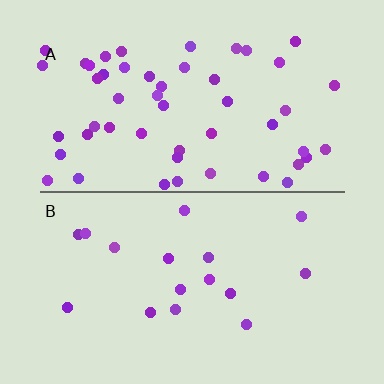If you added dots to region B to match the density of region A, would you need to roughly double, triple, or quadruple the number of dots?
Approximately triple.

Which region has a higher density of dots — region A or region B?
A (the top).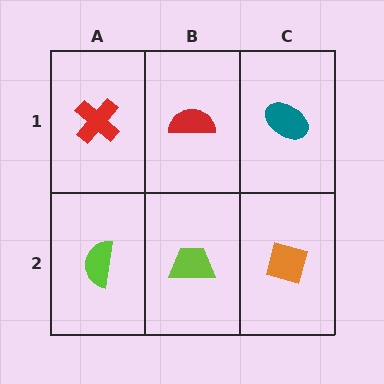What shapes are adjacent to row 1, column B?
A lime trapezoid (row 2, column B), a red cross (row 1, column A), a teal ellipse (row 1, column C).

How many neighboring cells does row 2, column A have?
2.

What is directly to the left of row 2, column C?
A lime trapezoid.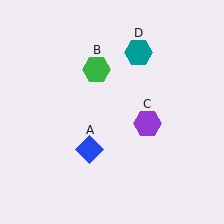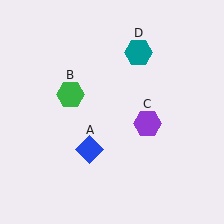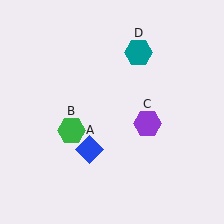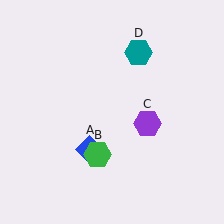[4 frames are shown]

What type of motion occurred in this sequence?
The green hexagon (object B) rotated counterclockwise around the center of the scene.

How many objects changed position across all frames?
1 object changed position: green hexagon (object B).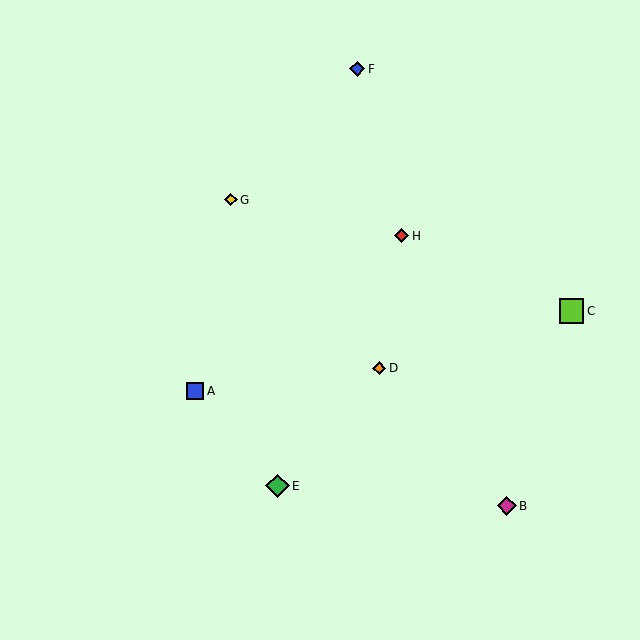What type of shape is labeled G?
Shape G is a yellow diamond.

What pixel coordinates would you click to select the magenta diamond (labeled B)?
Click at (507, 506) to select the magenta diamond B.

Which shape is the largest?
The lime square (labeled C) is the largest.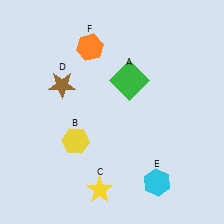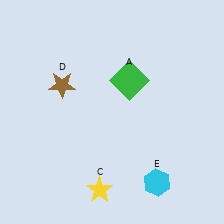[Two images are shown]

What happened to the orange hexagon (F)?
The orange hexagon (F) was removed in Image 2. It was in the top-left area of Image 1.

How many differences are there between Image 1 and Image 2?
There are 2 differences between the two images.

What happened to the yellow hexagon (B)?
The yellow hexagon (B) was removed in Image 2. It was in the bottom-left area of Image 1.